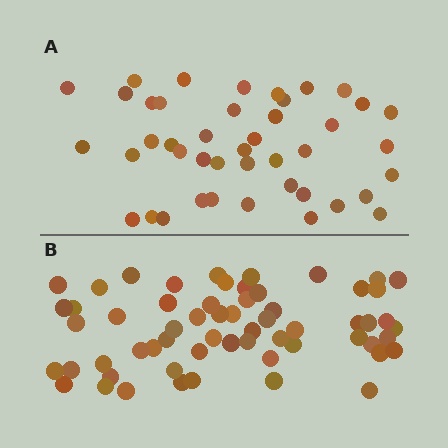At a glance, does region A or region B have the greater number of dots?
Region B (the bottom region) has more dots.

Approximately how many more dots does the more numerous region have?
Region B has approximately 15 more dots than region A.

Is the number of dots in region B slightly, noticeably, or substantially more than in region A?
Region B has noticeably more, but not dramatically so. The ratio is roughly 1.4 to 1.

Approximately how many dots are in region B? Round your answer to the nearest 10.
About 60 dots.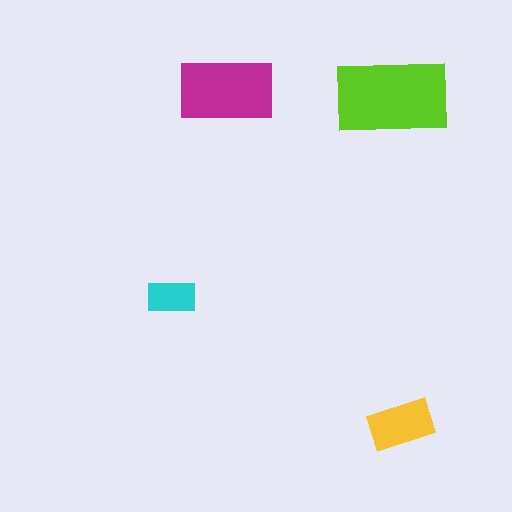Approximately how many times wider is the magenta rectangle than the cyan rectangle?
About 2 times wider.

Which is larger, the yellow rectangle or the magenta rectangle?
The magenta one.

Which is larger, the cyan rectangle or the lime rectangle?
The lime one.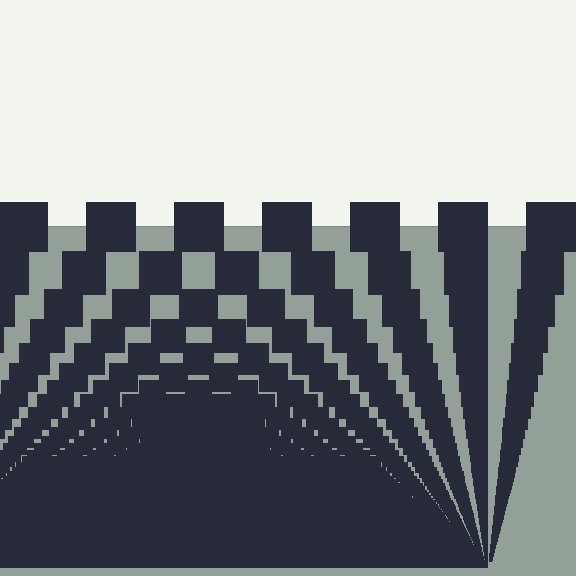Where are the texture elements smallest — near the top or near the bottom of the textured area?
Near the bottom.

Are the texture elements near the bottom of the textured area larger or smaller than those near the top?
Smaller. The gradient is inverted — elements near the bottom are smaller and denser.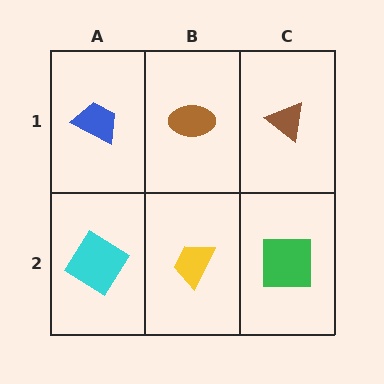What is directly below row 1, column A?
A cyan diamond.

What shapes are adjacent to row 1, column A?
A cyan diamond (row 2, column A), a brown ellipse (row 1, column B).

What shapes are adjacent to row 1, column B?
A yellow trapezoid (row 2, column B), a blue trapezoid (row 1, column A), a brown triangle (row 1, column C).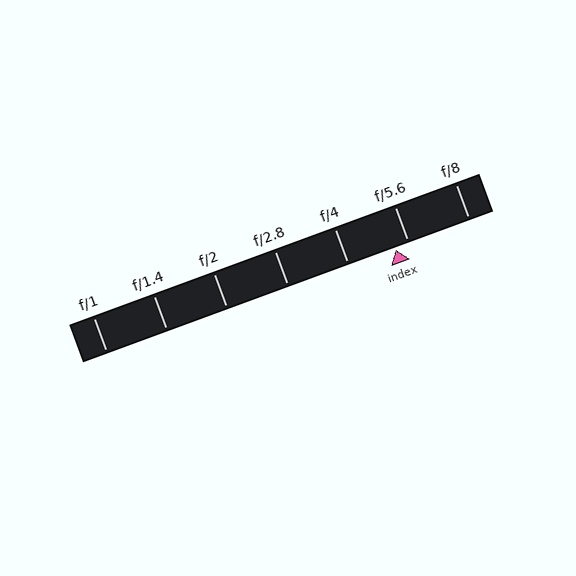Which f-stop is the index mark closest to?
The index mark is closest to f/5.6.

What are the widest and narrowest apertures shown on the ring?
The widest aperture shown is f/1 and the narrowest is f/8.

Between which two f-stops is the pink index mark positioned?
The index mark is between f/4 and f/5.6.